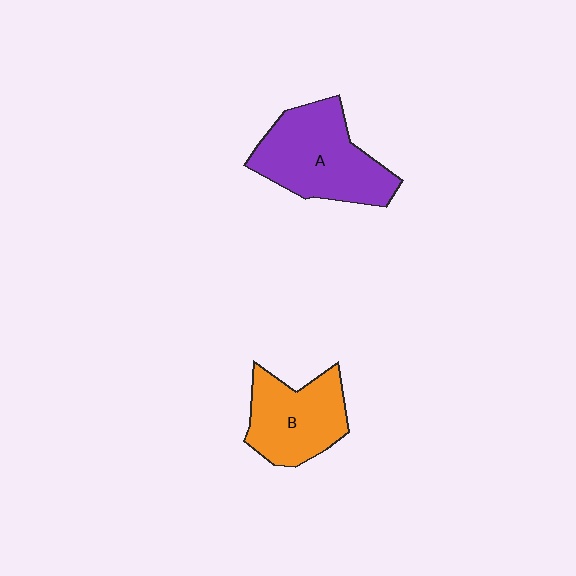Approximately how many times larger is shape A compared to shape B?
Approximately 1.3 times.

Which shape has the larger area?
Shape A (purple).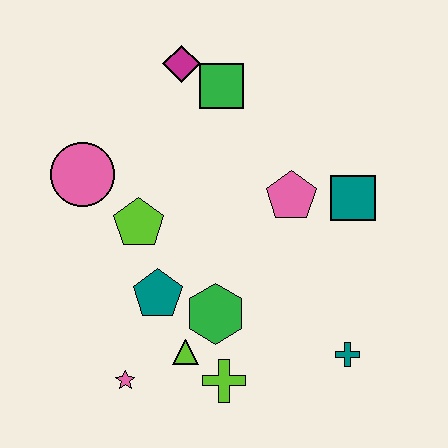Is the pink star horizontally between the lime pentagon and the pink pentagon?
No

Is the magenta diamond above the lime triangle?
Yes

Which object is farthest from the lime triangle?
The magenta diamond is farthest from the lime triangle.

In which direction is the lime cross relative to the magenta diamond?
The lime cross is below the magenta diamond.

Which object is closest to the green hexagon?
The lime triangle is closest to the green hexagon.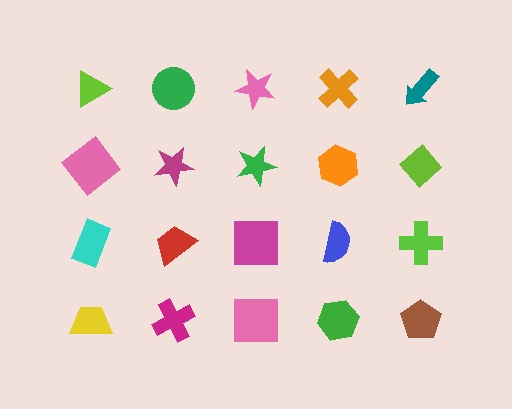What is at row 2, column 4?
An orange hexagon.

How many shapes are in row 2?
5 shapes.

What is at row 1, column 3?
A pink star.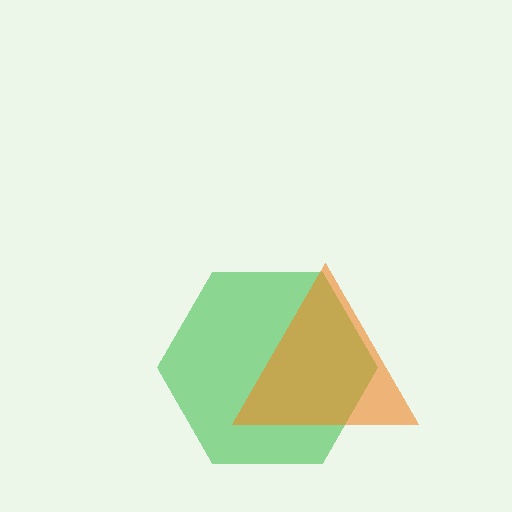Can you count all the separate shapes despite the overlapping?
Yes, there are 2 separate shapes.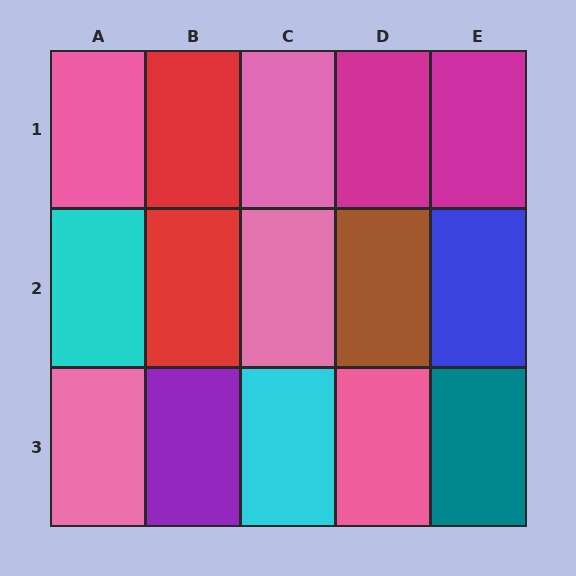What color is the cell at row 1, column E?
Magenta.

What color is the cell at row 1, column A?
Pink.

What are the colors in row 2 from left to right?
Cyan, red, pink, brown, blue.